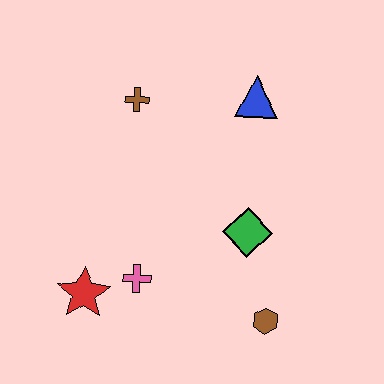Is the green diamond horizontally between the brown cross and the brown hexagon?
Yes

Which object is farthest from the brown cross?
The brown hexagon is farthest from the brown cross.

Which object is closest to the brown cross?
The blue triangle is closest to the brown cross.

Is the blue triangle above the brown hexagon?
Yes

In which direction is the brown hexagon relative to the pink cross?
The brown hexagon is to the right of the pink cross.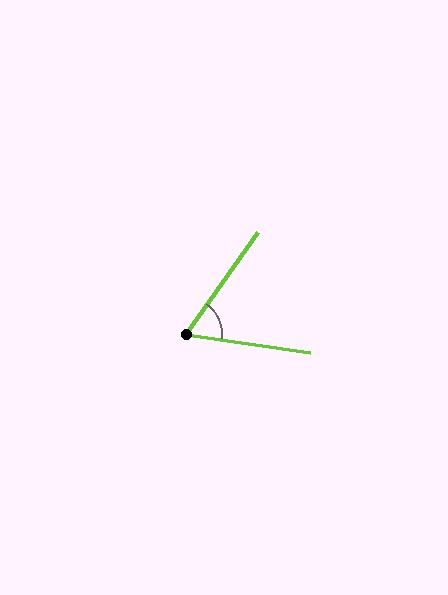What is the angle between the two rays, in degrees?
Approximately 63 degrees.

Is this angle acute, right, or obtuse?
It is acute.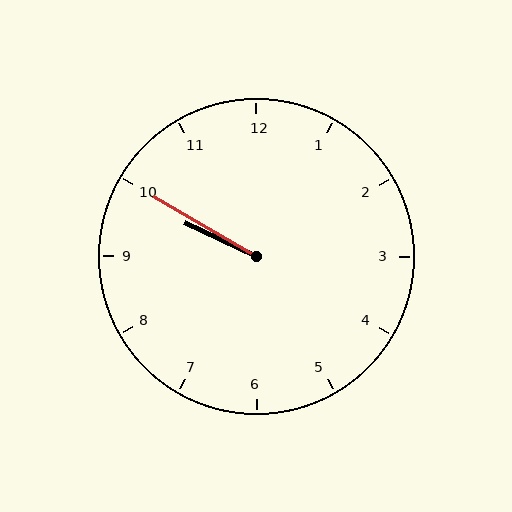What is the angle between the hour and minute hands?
Approximately 5 degrees.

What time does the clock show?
9:50.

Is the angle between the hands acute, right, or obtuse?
It is acute.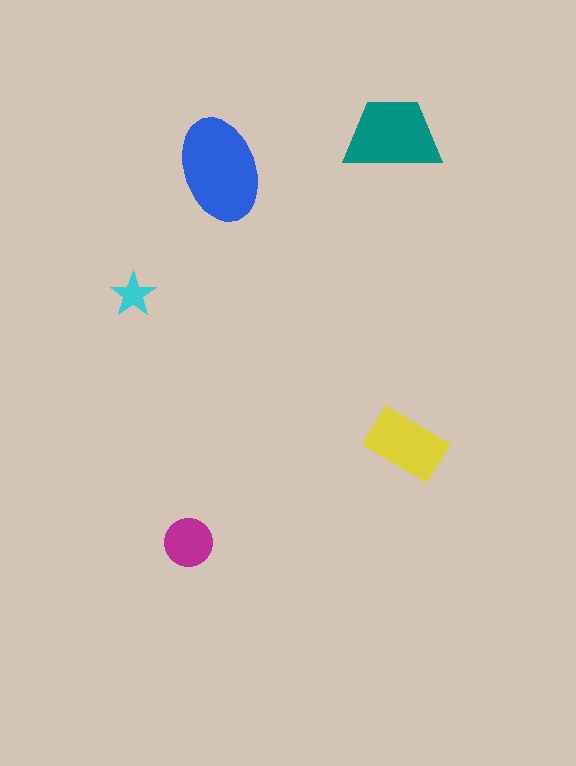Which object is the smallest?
The cyan star.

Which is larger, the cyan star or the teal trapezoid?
The teal trapezoid.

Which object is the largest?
The blue ellipse.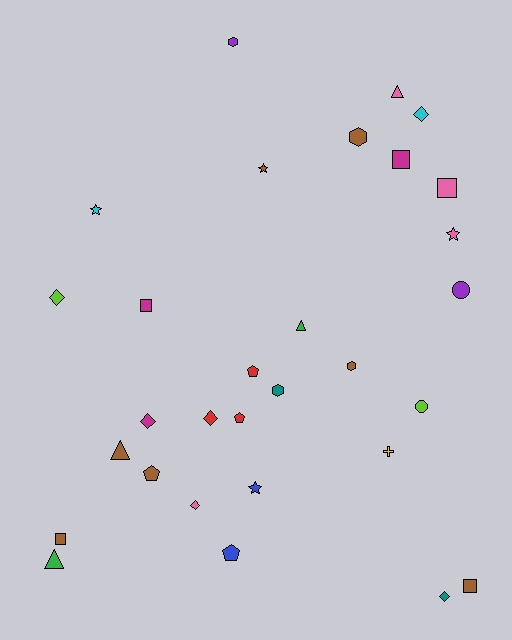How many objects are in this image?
There are 30 objects.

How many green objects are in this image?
There are 2 green objects.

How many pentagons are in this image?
There are 4 pentagons.